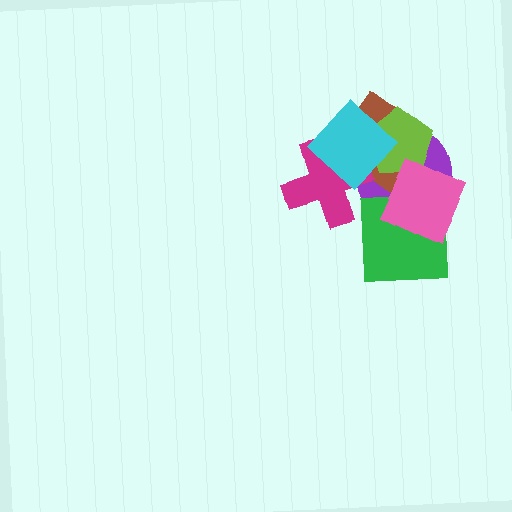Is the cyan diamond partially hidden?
No, no other shape covers it.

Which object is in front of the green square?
The pink square is in front of the green square.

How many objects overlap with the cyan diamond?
4 objects overlap with the cyan diamond.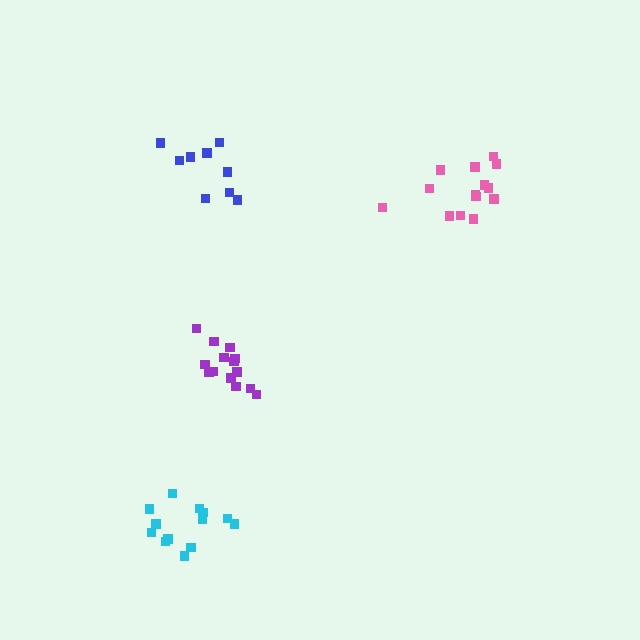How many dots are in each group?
Group 1: 9 dots, Group 2: 14 dots, Group 3: 14 dots, Group 4: 14 dots (51 total).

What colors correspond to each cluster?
The clusters are colored: blue, purple, cyan, pink.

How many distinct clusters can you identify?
There are 4 distinct clusters.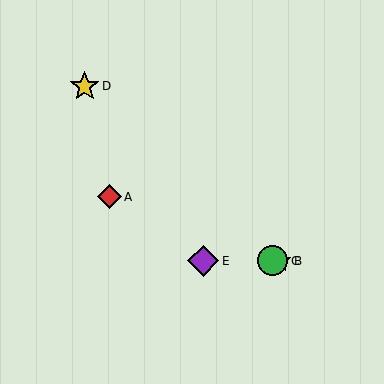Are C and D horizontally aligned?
No, C is at y≈261 and D is at y≈86.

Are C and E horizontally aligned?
Yes, both are at y≈261.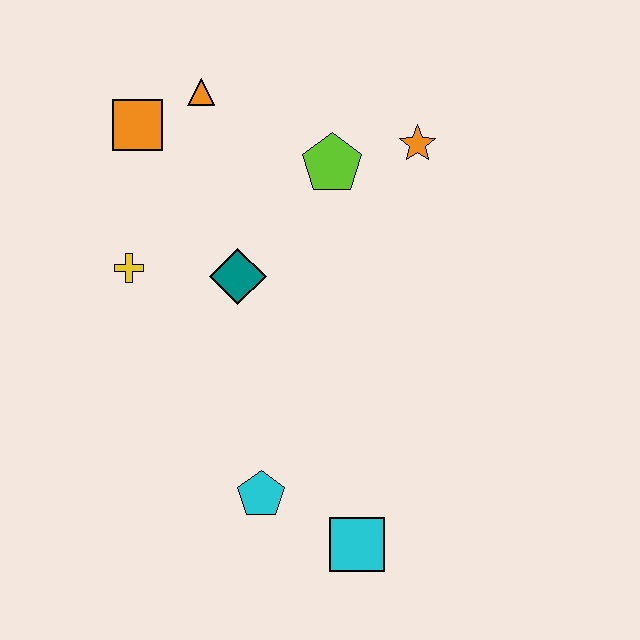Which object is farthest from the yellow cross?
The cyan square is farthest from the yellow cross.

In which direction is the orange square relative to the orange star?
The orange square is to the left of the orange star.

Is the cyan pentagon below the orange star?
Yes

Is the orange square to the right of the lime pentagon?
No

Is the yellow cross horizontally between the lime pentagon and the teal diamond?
No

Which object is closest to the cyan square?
The cyan pentagon is closest to the cyan square.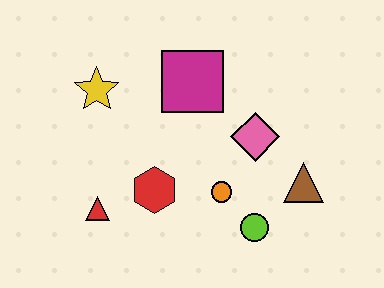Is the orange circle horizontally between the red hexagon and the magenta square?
No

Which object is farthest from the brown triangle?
The yellow star is farthest from the brown triangle.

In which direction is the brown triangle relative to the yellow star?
The brown triangle is to the right of the yellow star.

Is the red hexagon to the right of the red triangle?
Yes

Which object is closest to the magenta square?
The pink diamond is closest to the magenta square.